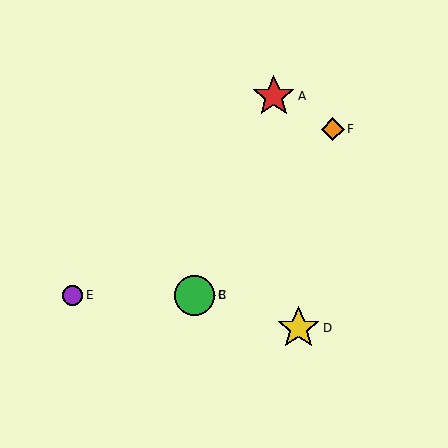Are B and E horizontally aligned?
Yes, both are at y≈295.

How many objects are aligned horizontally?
3 objects (B, C, E) are aligned horizontally.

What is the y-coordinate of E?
Object E is at y≈295.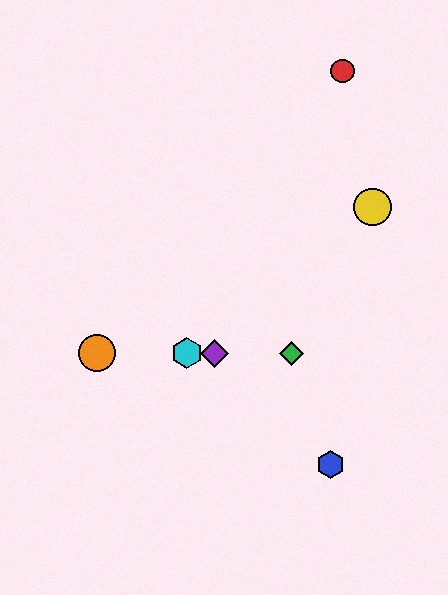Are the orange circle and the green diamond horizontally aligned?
Yes, both are at y≈353.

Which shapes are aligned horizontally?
The green diamond, the purple diamond, the orange circle, the cyan hexagon are aligned horizontally.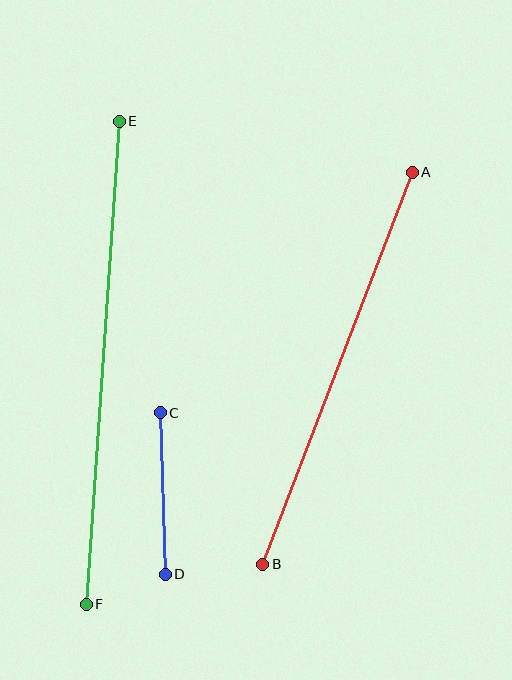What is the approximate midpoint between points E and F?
The midpoint is at approximately (103, 363) pixels.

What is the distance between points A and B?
The distance is approximately 420 pixels.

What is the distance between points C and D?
The distance is approximately 162 pixels.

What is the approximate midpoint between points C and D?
The midpoint is at approximately (163, 494) pixels.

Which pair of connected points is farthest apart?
Points E and F are farthest apart.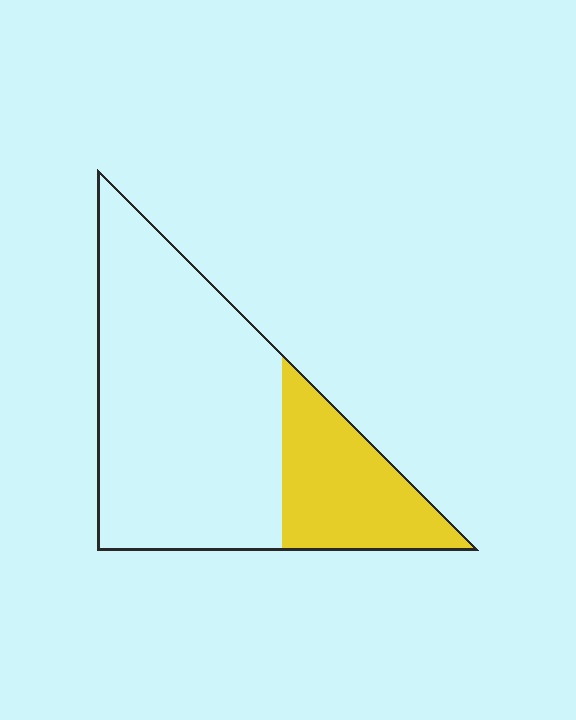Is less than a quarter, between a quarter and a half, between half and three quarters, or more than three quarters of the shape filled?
Between a quarter and a half.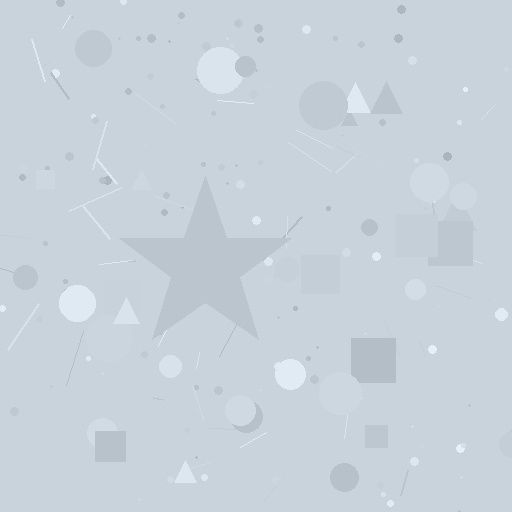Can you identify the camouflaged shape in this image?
The camouflaged shape is a star.